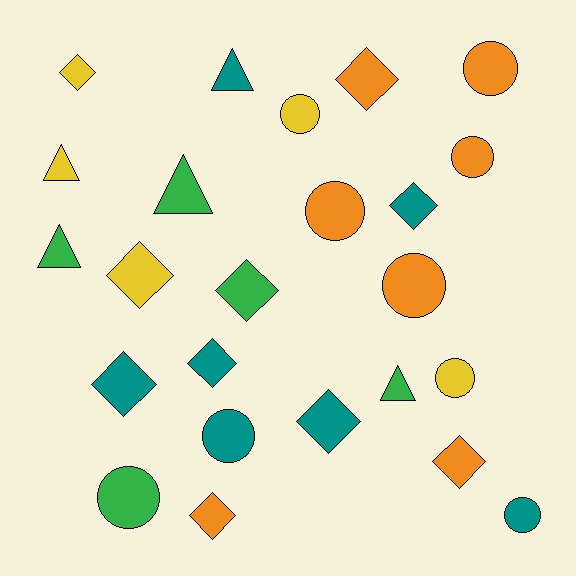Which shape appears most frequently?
Diamond, with 10 objects.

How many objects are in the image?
There are 24 objects.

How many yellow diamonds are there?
There are 2 yellow diamonds.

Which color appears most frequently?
Orange, with 7 objects.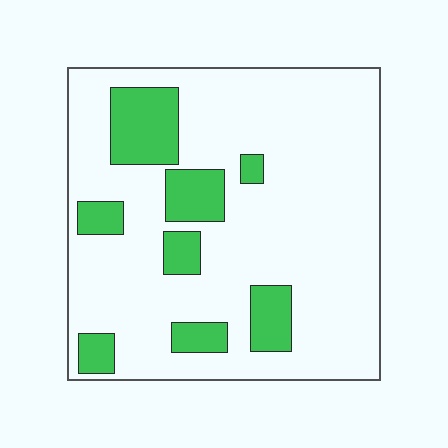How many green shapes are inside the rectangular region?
8.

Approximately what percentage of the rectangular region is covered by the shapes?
Approximately 20%.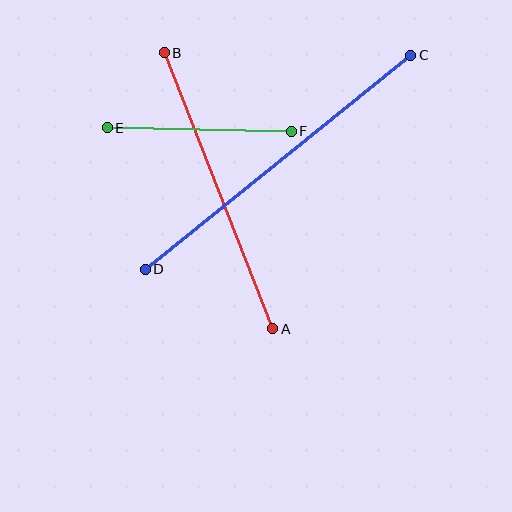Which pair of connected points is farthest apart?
Points C and D are farthest apart.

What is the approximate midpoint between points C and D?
The midpoint is at approximately (278, 162) pixels.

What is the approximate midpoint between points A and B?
The midpoint is at approximately (219, 191) pixels.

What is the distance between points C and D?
The distance is approximately 341 pixels.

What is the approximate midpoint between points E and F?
The midpoint is at approximately (199, 129) pixels.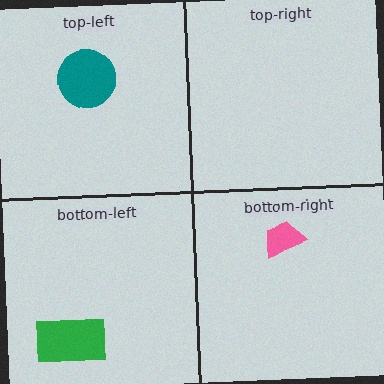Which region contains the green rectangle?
The bottom-left region.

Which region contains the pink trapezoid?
The bottom-right region.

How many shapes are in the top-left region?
1.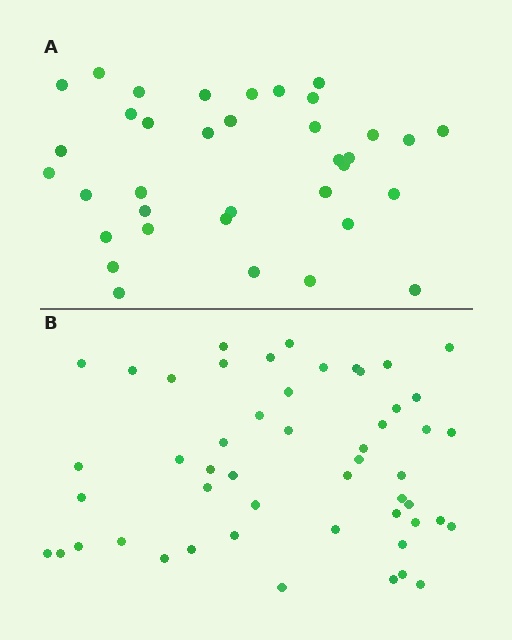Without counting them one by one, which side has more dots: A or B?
Region B (the bottom region) has more dots.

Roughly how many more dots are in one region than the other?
Region B has approximately 15 more dots than region A.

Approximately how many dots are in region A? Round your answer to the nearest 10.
About 40 dots. (The exact count is 36, which rounds to 40.)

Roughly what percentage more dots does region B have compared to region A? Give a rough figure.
About 40% more.